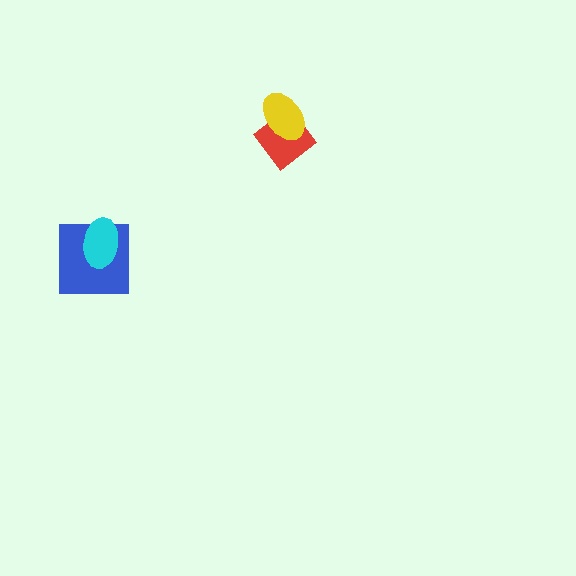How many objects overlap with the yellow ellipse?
1 object overlaps with the yellow ellipse.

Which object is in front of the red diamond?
The yellow ellipse is in front of the red diamond.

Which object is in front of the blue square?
The cyan ellipse is in front of the blue square.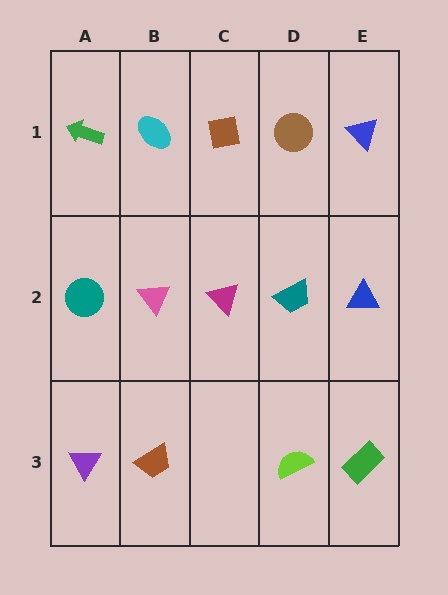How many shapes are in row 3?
4 shapes.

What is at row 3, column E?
A green rectangle.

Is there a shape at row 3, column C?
No, that cell is empty.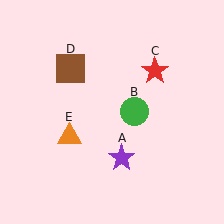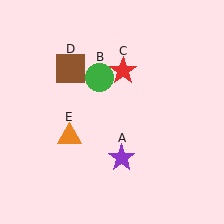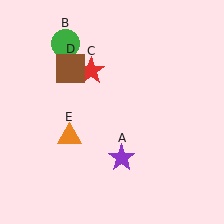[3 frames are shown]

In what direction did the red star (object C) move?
The red star (object C) moved left.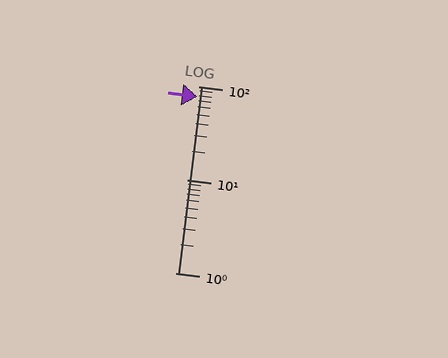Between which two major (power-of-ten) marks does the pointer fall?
The pointer is between 10 and 100.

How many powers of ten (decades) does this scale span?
The scale spans 2 decades, from 1 to 100.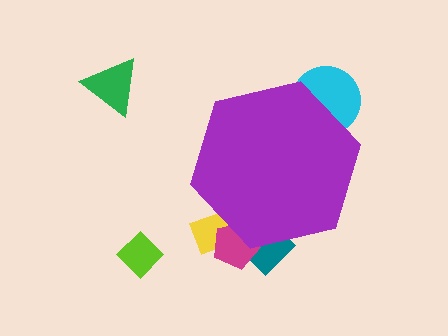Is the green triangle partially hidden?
No, the green triangle is fully visible.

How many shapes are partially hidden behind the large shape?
4 shapes are partially hidden.